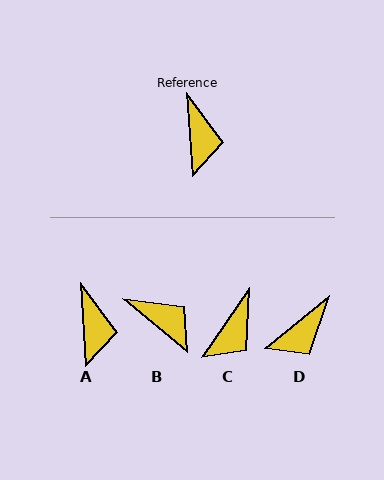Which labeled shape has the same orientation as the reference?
A.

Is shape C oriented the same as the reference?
No, it is off by about 38 degrees.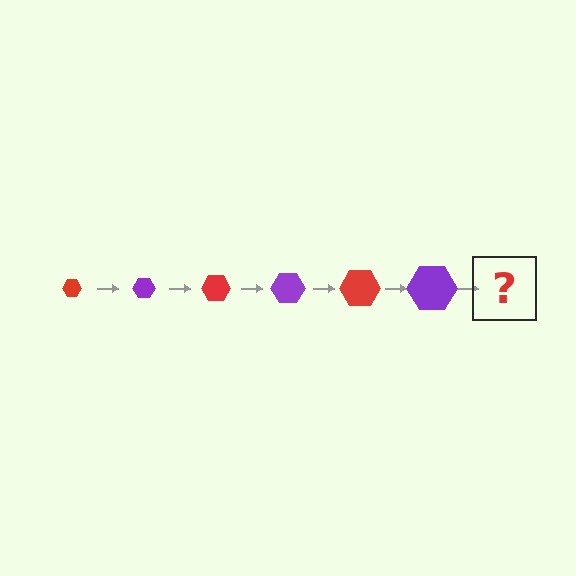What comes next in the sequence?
The next element should be a red hexagon, larger than the previous one.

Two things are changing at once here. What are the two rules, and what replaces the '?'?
The two rules are that the hexagon grows larger each step and the color cycles through red and purple. The '?' should be a red hexagon, larger than the previous one.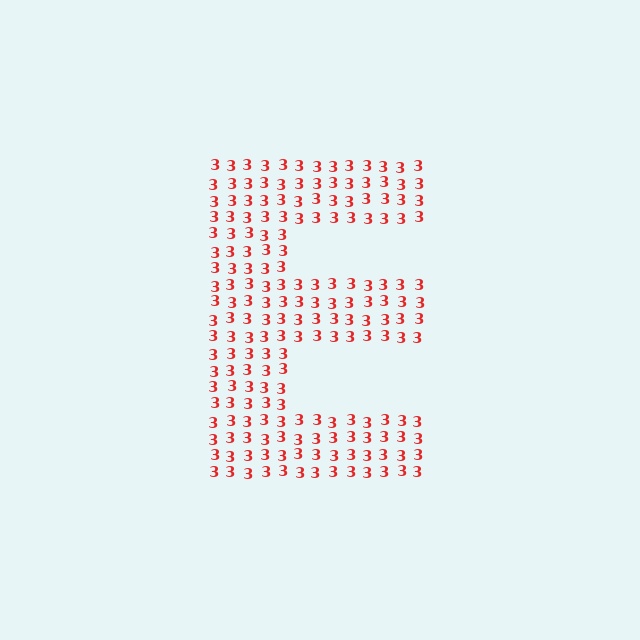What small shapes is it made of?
It is made of small digit 3's.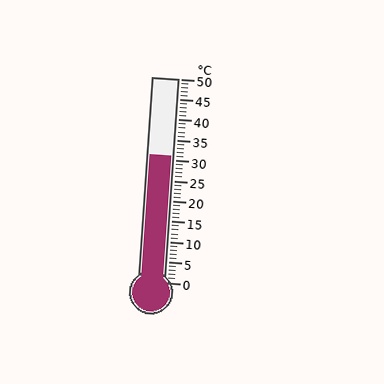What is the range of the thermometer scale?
The thermometer scale ranges from 0°C to 50°C.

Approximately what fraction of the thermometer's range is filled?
The thermometer is filled to approximately 60% of its range.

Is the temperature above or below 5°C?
The temperature is above 5°C.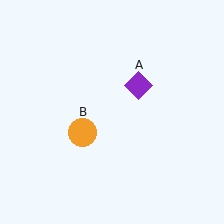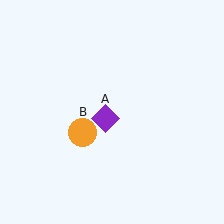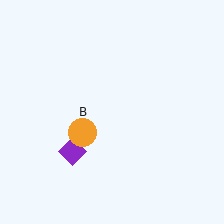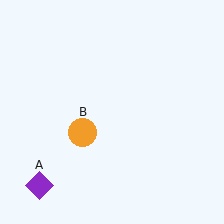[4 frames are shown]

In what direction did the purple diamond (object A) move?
The purple diamond (object A) moved down and to the left.